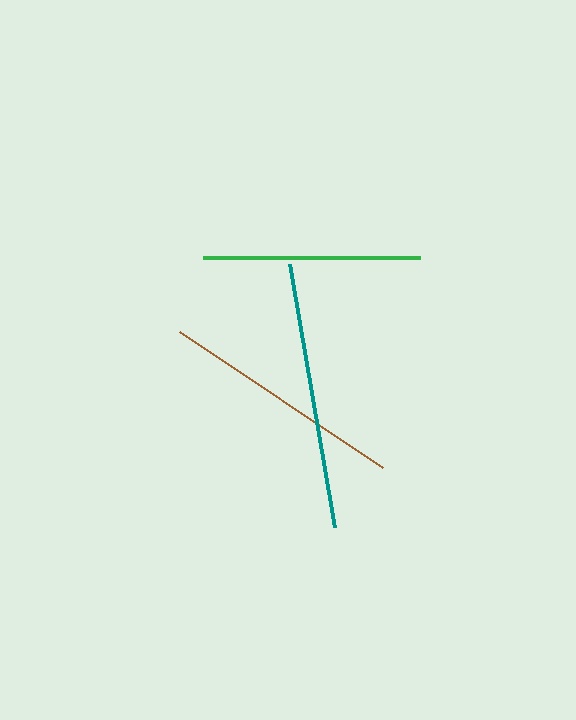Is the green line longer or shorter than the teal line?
The teal line is longer than the green line.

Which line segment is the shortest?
The green line is the shortest at approximately 217 pixels.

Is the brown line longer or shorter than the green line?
The brown line is longer than the green line.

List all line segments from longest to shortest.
From longest to shortest: teal, brown, green.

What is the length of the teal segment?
The teal segment is approximately 267 pixels long.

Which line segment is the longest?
The teal line is the longest at approximately 267 pixels.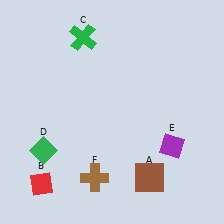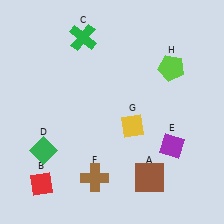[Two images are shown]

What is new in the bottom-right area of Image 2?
A yellow diamond (G) was added in the bottom-right area of Image 2.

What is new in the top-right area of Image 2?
A lime pentagon (H) was added in the top-right area of Image 2.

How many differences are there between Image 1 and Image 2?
There are 2 differences between the two images.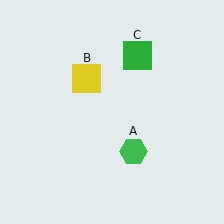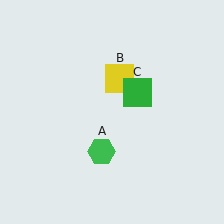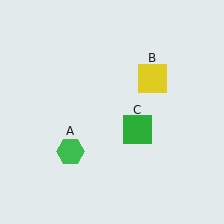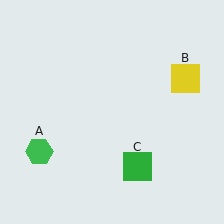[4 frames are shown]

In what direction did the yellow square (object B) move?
The yellow square (object B) moved right.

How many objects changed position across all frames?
3 objects changed position: green hexagon (object A), yellow square (object B), green square (object C).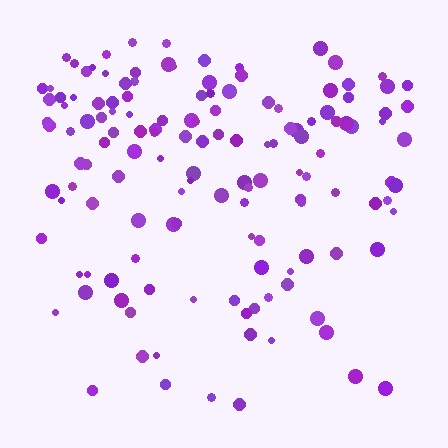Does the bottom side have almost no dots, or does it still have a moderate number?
Still a moderate number, just noticeably fewer than the top.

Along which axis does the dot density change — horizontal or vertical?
Vertical.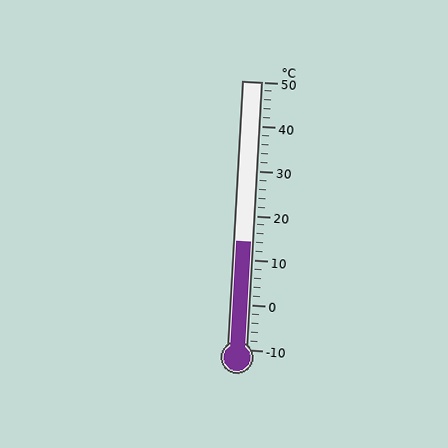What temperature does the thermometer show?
The thermometer shows approximately 14°C.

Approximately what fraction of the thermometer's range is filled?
The thermometer is filled to approximately 40% of its range.